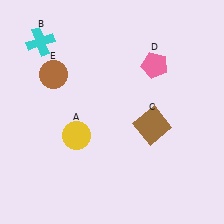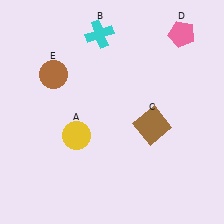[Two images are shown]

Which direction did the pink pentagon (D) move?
The pink pentagon (D) moved up.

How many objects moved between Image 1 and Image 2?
2 objects moved between the two images.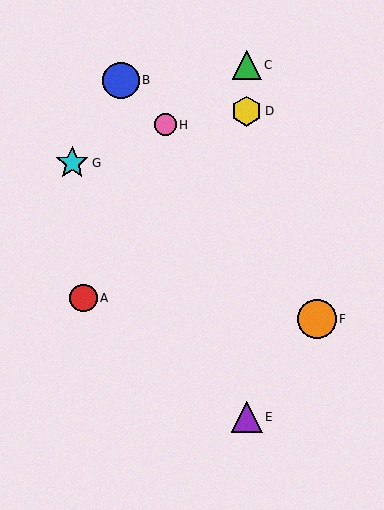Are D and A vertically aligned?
No, D is at x≈247 and A is at x≈83.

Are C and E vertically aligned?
Yes, both are at x≈247.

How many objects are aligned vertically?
3 objects (C, D, E) are aligned vertically.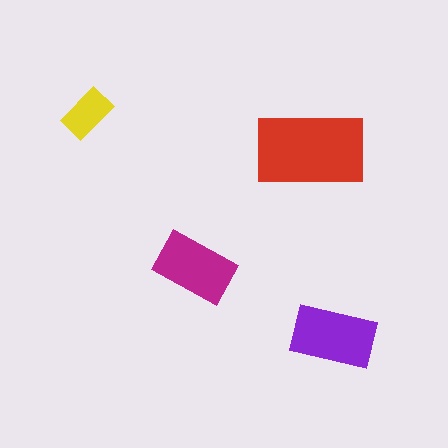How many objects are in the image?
There are 4 objects in the image.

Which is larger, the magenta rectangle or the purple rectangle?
The purple one.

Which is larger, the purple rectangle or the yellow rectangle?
The purple one.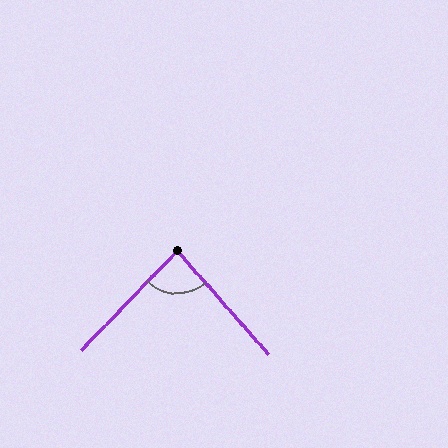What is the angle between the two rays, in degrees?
Approximately 85 degrees.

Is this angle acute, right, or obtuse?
It is approximately a right angle.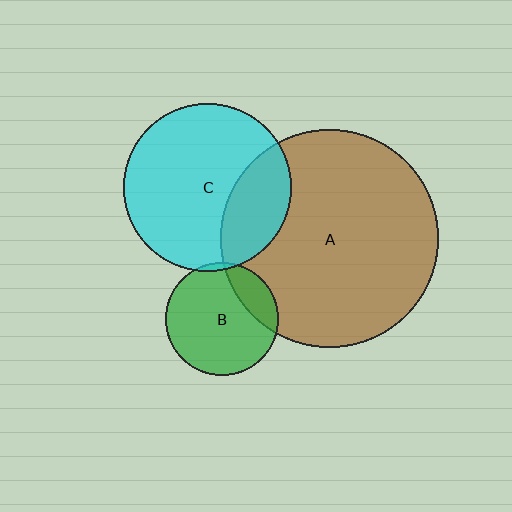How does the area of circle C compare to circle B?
Approximately 2.2 times.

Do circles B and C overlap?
Yes.